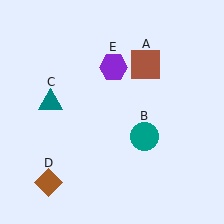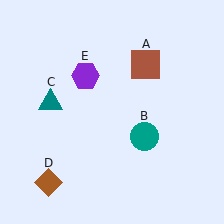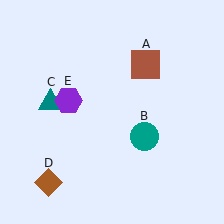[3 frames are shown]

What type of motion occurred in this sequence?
The purple hexagon (object E) rotated counterclockwise around the center of the scene.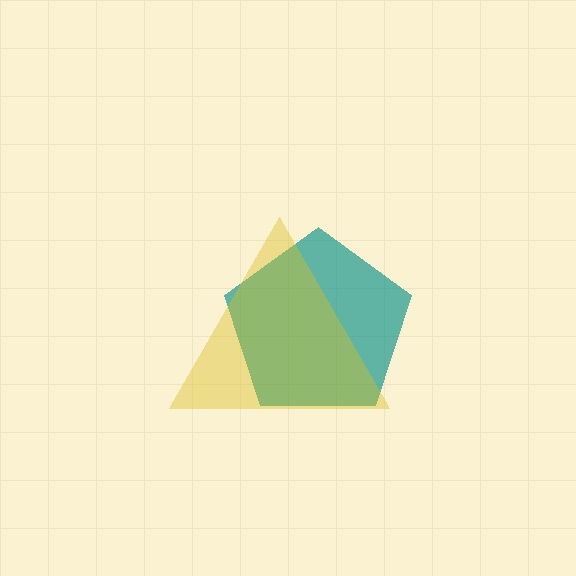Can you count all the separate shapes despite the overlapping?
Yes, there are 2 separate shapes.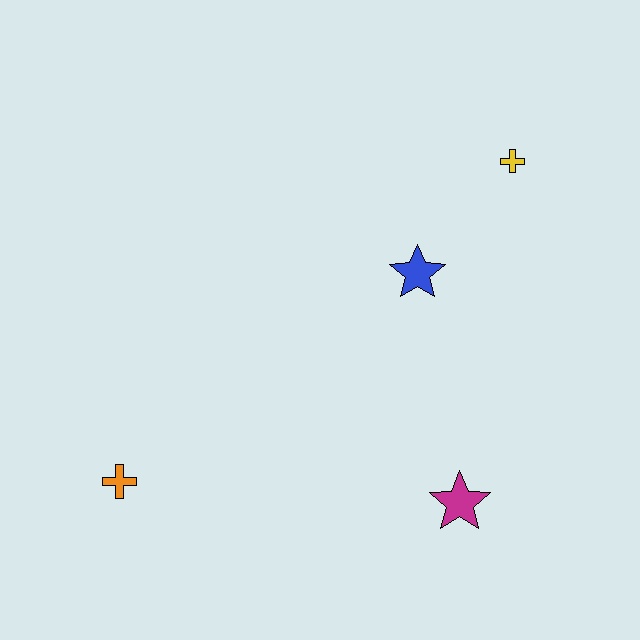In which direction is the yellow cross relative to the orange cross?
The yellow cross is to the right of the orange cross.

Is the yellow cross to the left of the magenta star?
No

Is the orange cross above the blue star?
No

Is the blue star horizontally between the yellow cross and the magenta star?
No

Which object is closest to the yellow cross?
The blue star is closest to the yellow cross.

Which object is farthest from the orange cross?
The yellow cross is farthest from the orange cross.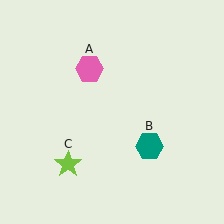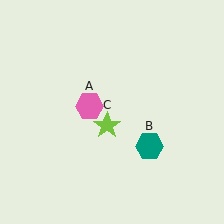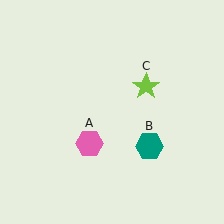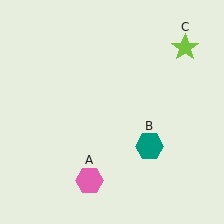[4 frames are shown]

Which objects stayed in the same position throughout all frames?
Teal hexagon (object B) remained stationary.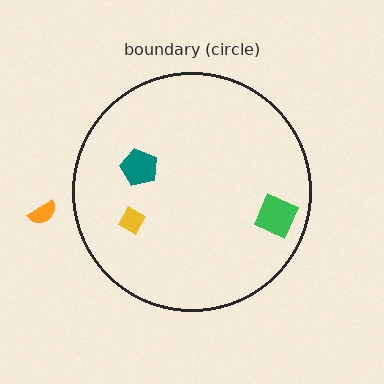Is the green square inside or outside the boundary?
Inside.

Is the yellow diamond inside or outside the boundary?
Inside.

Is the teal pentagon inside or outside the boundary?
Inside.